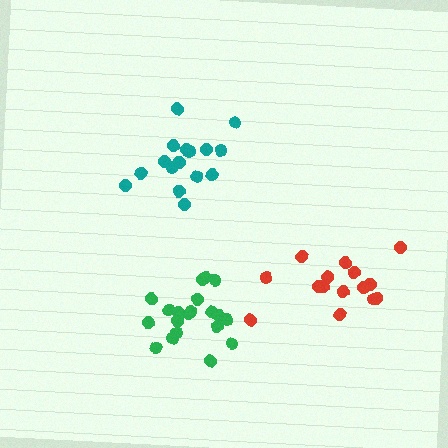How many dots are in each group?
Group 1: 21 dots, Group 2: 16 dots, Group 3: 15 dots (52 total).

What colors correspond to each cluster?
The clusters are colored: green, teal, red.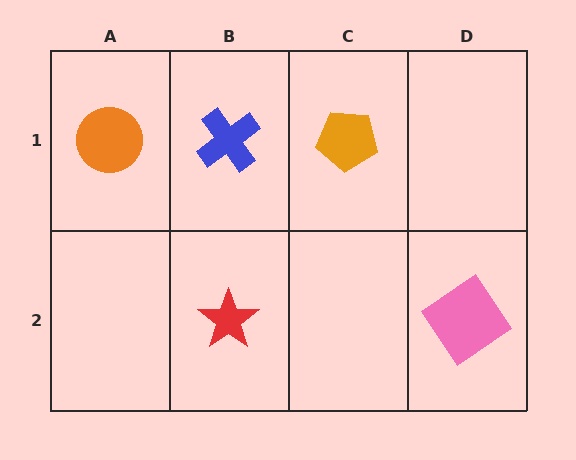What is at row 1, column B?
A blue cross.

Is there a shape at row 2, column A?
No, that cell is empty.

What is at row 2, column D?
A pink diamond.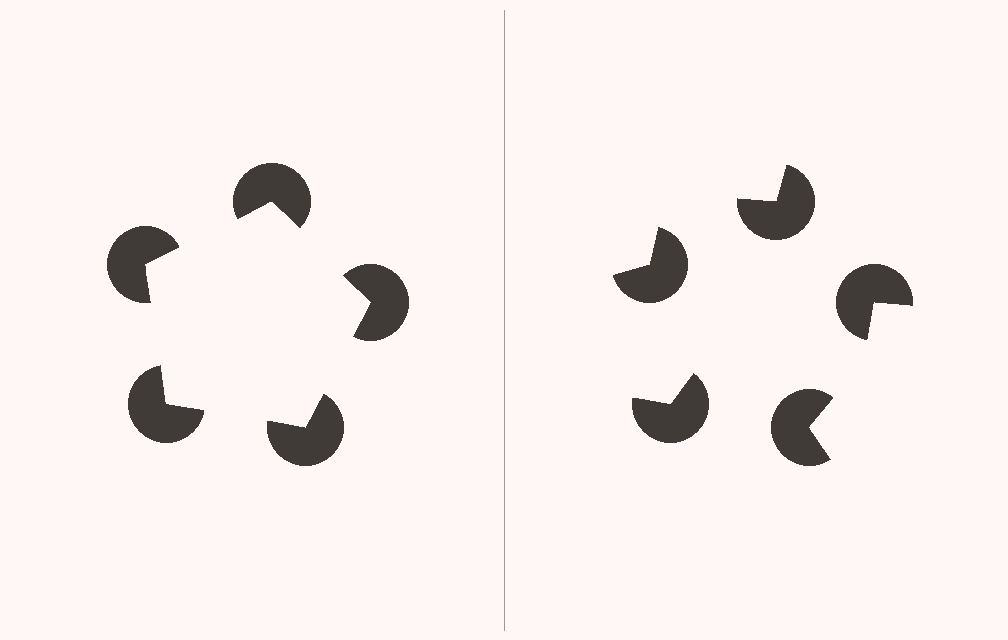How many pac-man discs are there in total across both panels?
10 — 5 on each side.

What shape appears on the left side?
An illusory pentagon.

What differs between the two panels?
The pac-man discs are positioned identically on both sides; only the wedge orientations differ. On the left they align to a pentagon; on the right they are misaligned.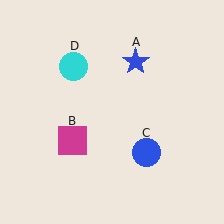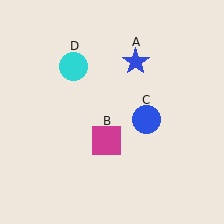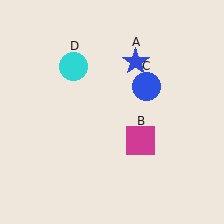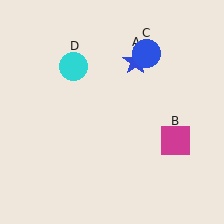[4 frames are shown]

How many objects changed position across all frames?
2 objects changed position: magenta square (object B), blue circle (object C).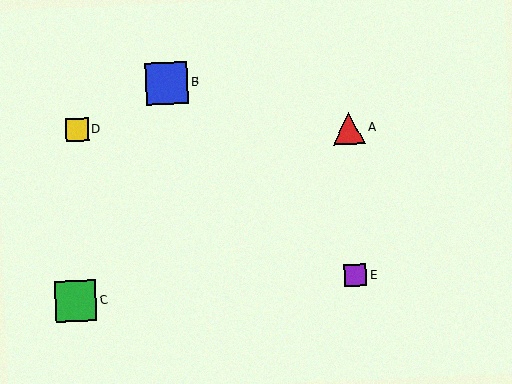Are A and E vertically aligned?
Yes, both are at x≈349.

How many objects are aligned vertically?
2 objects (A, E) are aligned vertically.